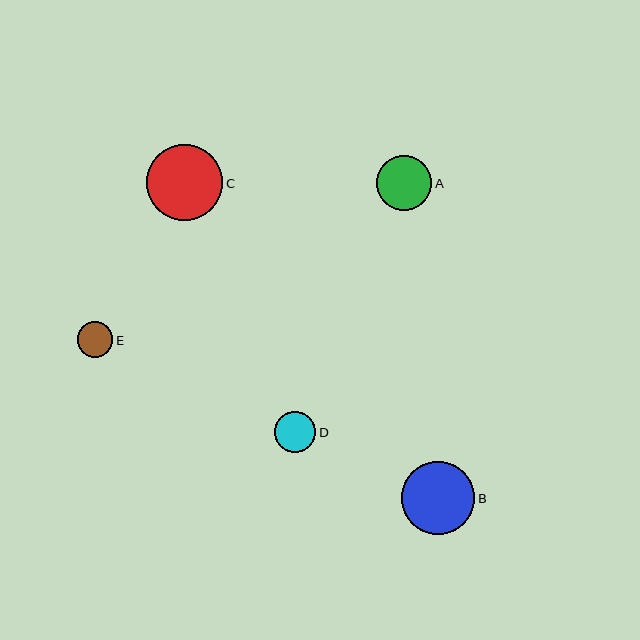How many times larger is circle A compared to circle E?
Circle A is approximately 1.5 times the size of circle E.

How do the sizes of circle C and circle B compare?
Circle C and circle B are approximately the same size.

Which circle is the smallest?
Circle E is the smallest with a size of approximately 36 pixels.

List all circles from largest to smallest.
From largest to smallest: C, B, A, D, E.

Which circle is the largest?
Circle C is the largest with a size of approximately 76 pixels.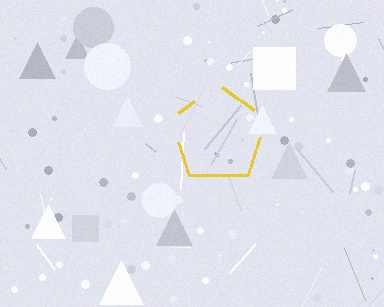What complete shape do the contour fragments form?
The contour fragments form a pentagon.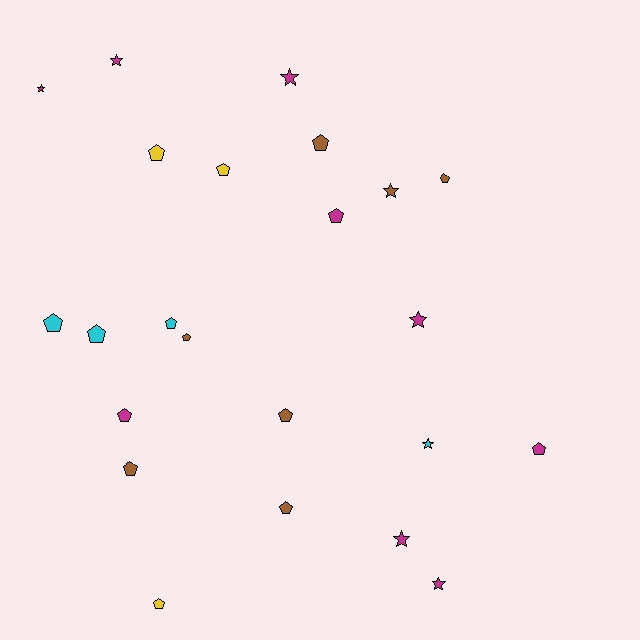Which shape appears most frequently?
Pentagon, with 15 objects.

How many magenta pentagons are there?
There are 3 magenta pentagons.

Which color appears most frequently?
Magenta, with 9 objects.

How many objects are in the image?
There are 23 objects.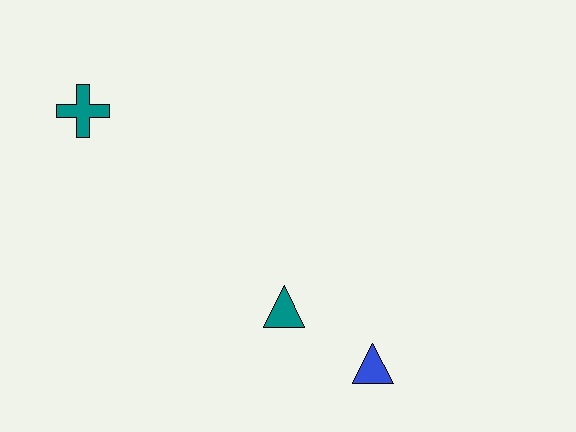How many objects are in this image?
There are 3 objects.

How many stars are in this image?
There are no stars.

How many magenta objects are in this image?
There are no magenta objects.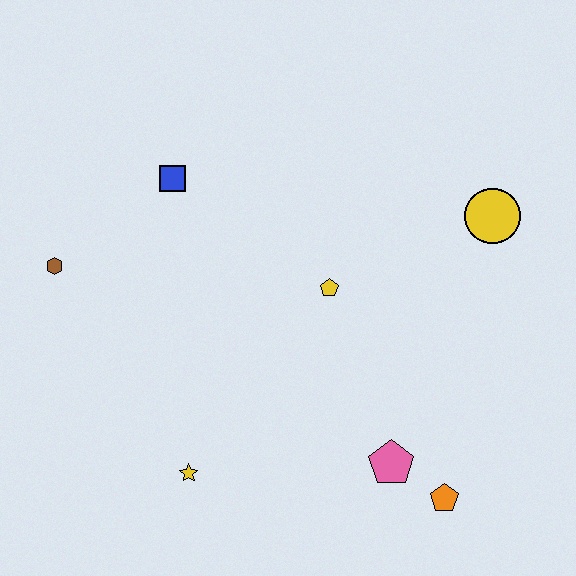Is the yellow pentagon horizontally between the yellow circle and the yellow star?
Yes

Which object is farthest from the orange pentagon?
The brown hexagon is farthest from the orange pentagon.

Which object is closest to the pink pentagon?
The orange pentagon is closest to the pink pentagon.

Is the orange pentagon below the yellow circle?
Yes